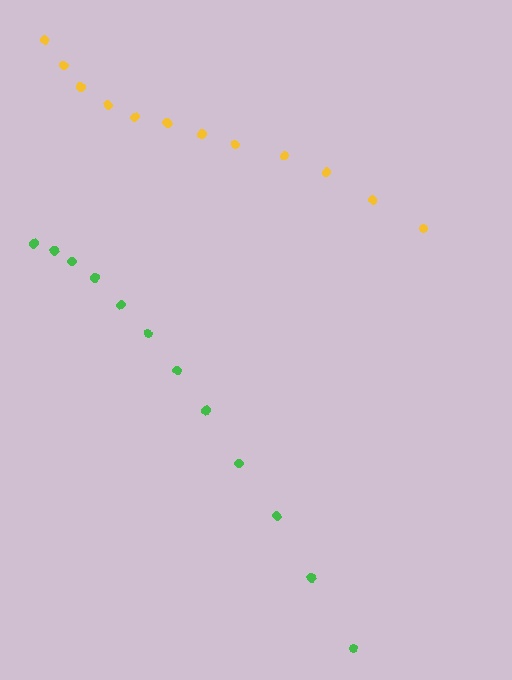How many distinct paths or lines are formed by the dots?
There are 2 distinct paths.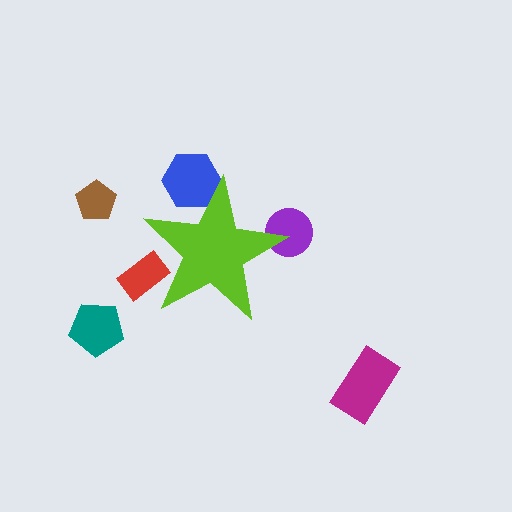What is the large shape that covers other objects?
A lime star.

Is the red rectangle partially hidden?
Yes, the red rectangle is partially hidden behind the lime star.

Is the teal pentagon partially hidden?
No, the teal pentagon is fully visible.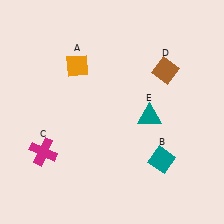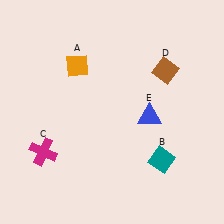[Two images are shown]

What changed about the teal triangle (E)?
In Image 1, E is teal. In Image 2, it changed to blue.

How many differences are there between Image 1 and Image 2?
There is 1 difference between the two images.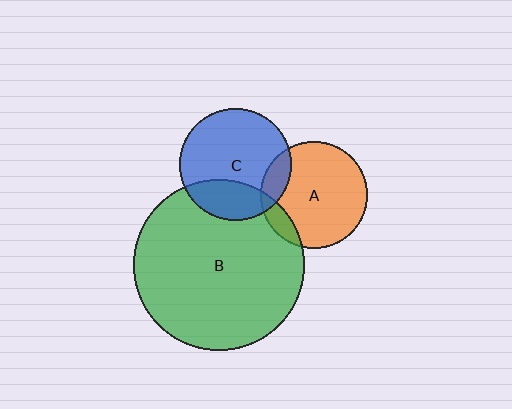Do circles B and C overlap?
Yes.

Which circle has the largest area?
Circle B (green).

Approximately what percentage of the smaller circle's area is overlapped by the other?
Approximately 25%.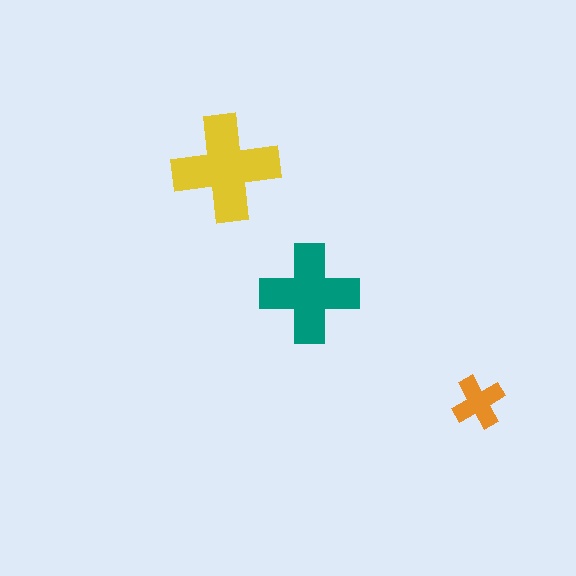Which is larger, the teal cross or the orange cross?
The teal one.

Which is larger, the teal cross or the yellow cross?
The yellow one.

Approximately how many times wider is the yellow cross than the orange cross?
About 2 times wider.